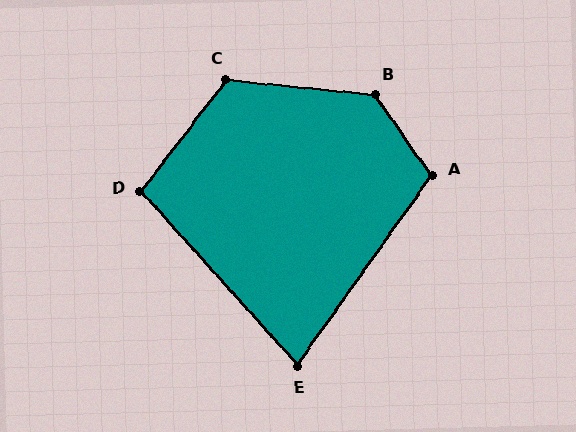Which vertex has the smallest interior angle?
E, at approximately 78 degrees.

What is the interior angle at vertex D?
Approximately 100 degrees (obtuse).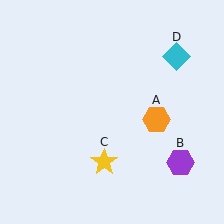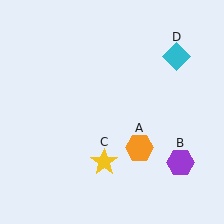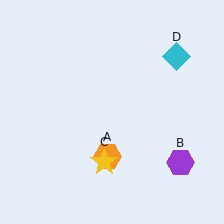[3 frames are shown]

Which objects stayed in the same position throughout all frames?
Purple hexagon (object B) and yellow star (object C) and cyan diamond (object D) remained stationary.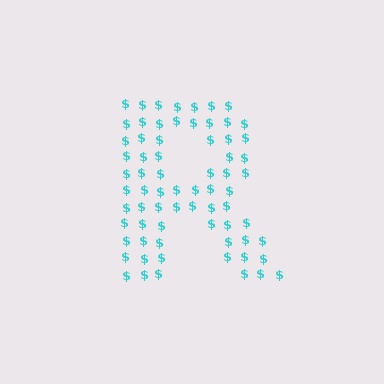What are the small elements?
The small elements are dollar signs.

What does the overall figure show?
The overall figure shows the letter R.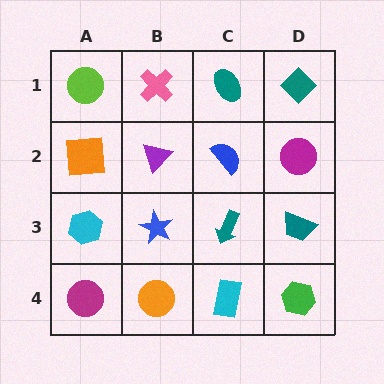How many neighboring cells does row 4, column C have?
3.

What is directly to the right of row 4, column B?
A cyan rectangle.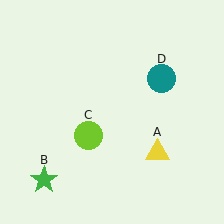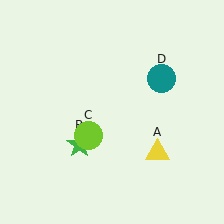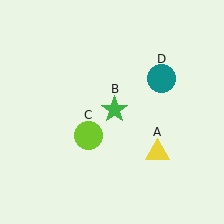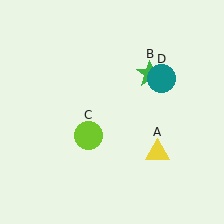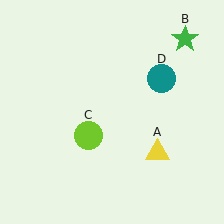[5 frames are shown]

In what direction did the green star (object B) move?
The green star (object B) moved up and to the right.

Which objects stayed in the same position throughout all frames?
Yellow triangle (object A) and lime circle (object C) and teal circle (object D) remained stationary.